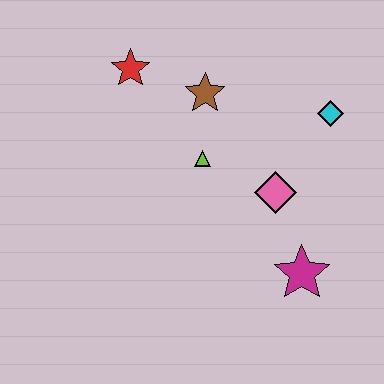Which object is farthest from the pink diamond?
The red star is farthest from the pink diamond.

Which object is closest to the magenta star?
The pink diamond is closest to the magenta star.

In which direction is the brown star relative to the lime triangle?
The brown star is above the lime triangle.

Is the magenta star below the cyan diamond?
Yes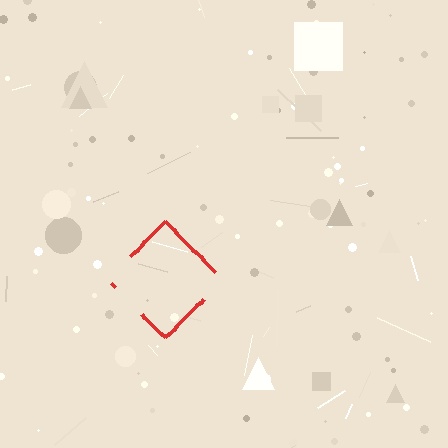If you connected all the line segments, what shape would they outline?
They would outline a diamond.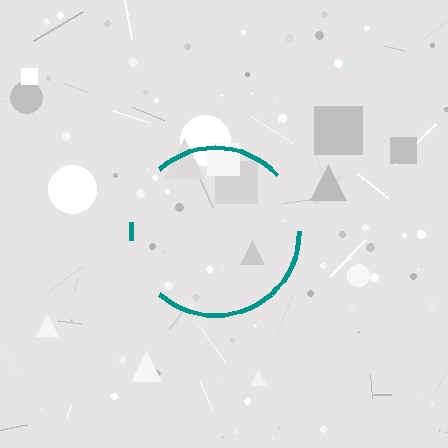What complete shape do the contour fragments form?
The contour fragments form a circle.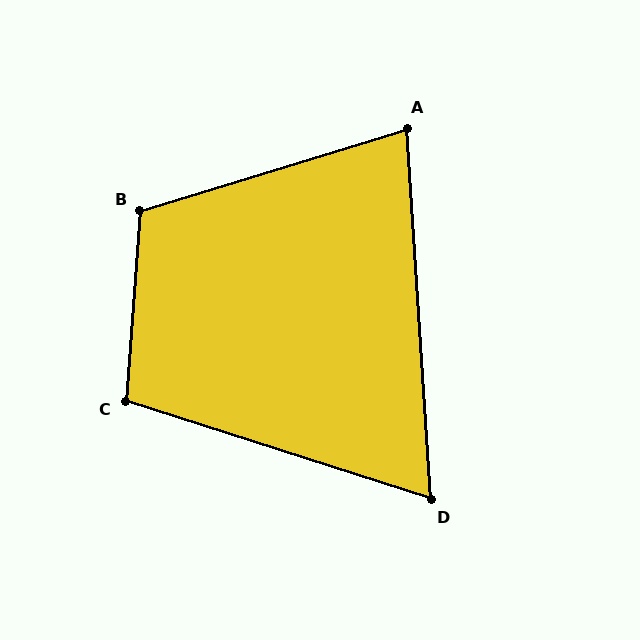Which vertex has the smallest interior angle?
D, at approximately 69 degrees.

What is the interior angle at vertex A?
Approximately 77 degrees (acute).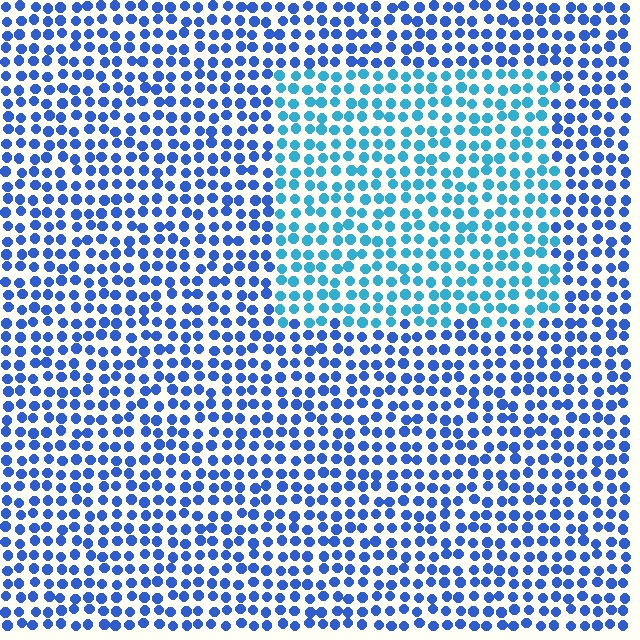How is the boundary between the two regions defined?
The boundary is defined purely by a slight shift in hue (about 31 degrees). Spacing, size, and orientation are identical on both sides.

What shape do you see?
I see a rectangle.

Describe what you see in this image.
The image is filled with small blue elements in a uniform arrangement. A rectangle-shaped region is visible where the elements are tinted to a slightly different hue, forming a subtle color boundary.